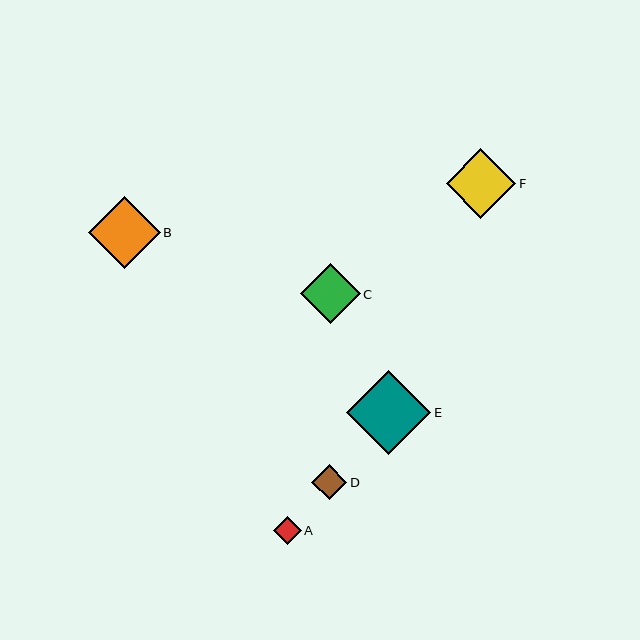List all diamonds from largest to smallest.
From largest to smallest: E, B, F, C, D, A.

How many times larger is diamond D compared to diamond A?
Diamond D is approximately 1.3 times the size of diamond A.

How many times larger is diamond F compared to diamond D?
Diamond F is approximately 2.0 times the size of diamond D.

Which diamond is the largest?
Diamond E is the largest with a size of approximately 84 pixels.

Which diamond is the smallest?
Diamond A is the smallest with a size of approximately 28 pixels.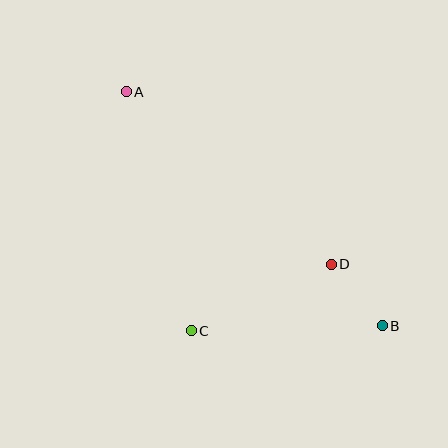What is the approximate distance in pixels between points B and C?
The distance between B and C is approximately 191 pixels.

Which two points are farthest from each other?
Points A and B are farthest from each other.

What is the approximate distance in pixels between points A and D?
The distance between A and D is approximately 268 pixels.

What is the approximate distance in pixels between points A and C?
The distance between A and C is approximately 248 pixels.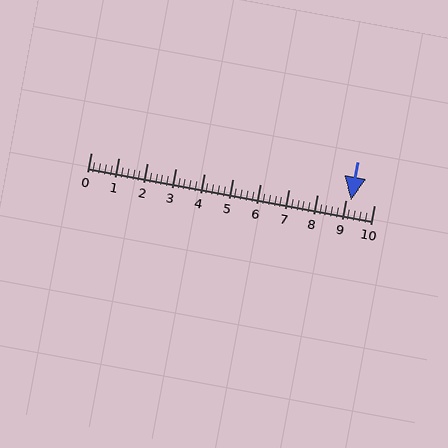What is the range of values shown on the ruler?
The ruler shows values from 0 to 10.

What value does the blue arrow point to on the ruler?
The blue arrow points to approximately 9.2.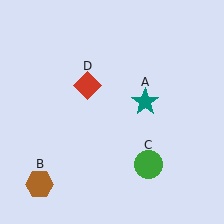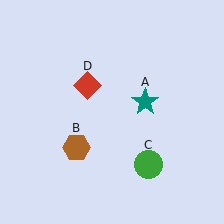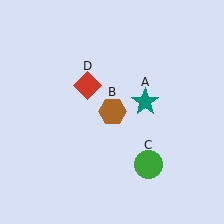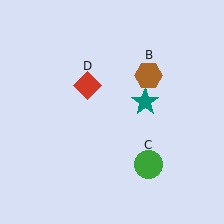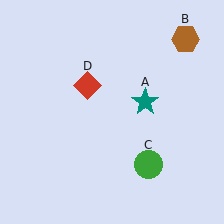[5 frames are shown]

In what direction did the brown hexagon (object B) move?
The brown hexagon (object B) moved up and to the right.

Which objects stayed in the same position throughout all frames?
Teal star (object A) and green circle (object C) and red diamond (object D) remained stationary.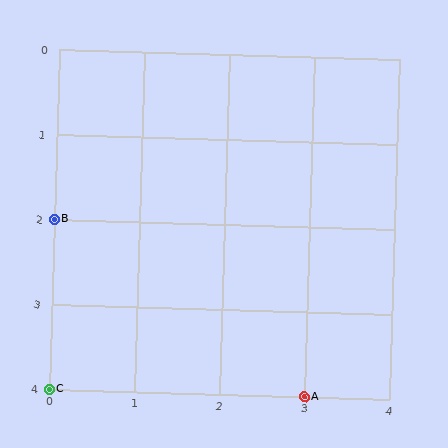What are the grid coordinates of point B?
Point B is at grid coordinates (0, 2).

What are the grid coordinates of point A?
Point A is at grid coordinates (3, 4).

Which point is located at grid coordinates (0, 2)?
Point B is at (0, 2).